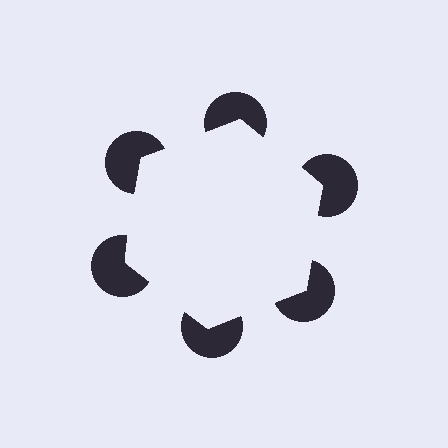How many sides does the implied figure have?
6 sides.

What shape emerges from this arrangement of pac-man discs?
An illusory hexagon — its edges are inferred from the aligned wedge cuts in the pac-man discs, not physically drawn.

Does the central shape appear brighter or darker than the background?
It typically appears slightly brighter than the background, even though no actual brightness change is drawn.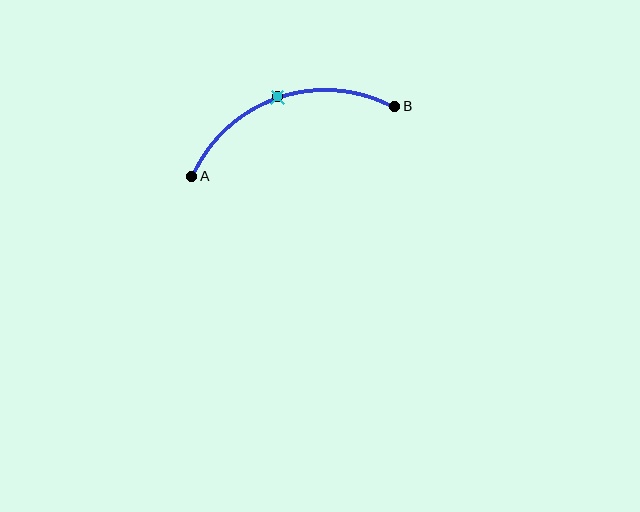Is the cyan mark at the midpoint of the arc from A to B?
Yes. The cyan mark lies on the arc at equal arc-length from both A and B — it is the arc midpoint.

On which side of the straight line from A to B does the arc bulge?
The arc bulges above the straight line connecting A and B.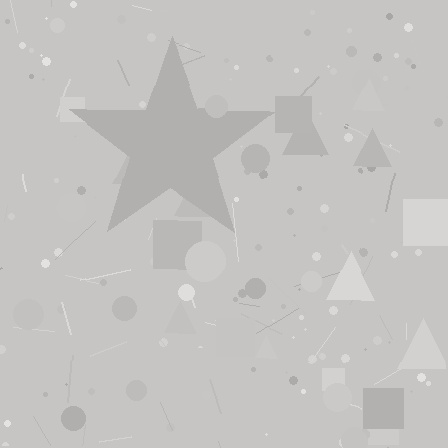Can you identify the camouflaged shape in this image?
The camouflaged shape is a star.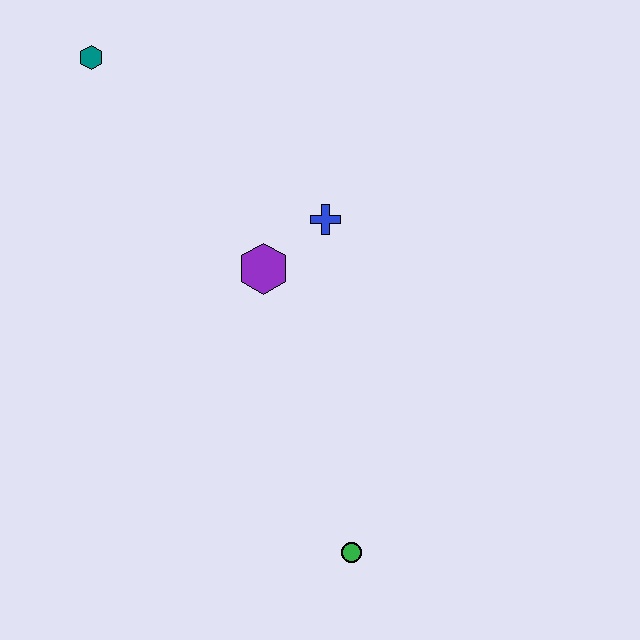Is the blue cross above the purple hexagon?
Yes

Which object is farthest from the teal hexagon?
The green circle is farthest from the teal hexagon.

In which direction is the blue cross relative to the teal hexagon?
The blue cross is to the right of the teal hexagon.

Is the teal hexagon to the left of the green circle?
Yes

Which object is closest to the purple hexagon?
The blue cross is closest to the purple hexagon.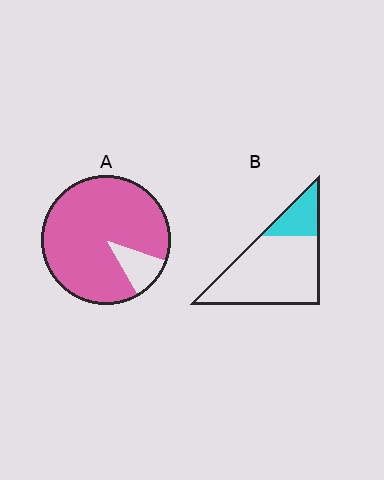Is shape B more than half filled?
No.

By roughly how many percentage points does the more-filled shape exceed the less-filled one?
By roughly 65 percentage points (A over B).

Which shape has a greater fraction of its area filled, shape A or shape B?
Shape A.